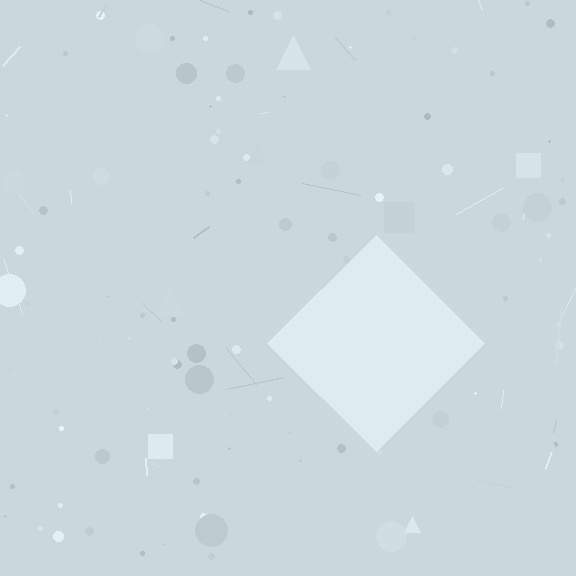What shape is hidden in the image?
A diamond is hidden in the image.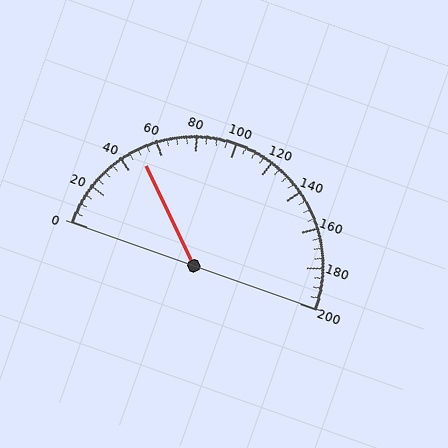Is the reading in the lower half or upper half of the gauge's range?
The reading is in the lower half of the range (0 to 200).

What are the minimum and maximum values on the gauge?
The gauge ranges from 0 to 200.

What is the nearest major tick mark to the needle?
The nearest major tick mark is 40.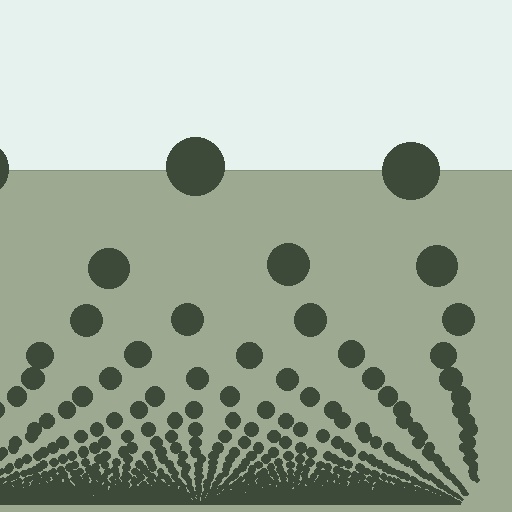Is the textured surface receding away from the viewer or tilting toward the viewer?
The surface appears to tilt toward the viewer. Texture elements get larger and sparser toward the top.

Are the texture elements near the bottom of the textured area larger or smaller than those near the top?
Smaller. The gradient is inverted — elements near the bottom are smaller and denser.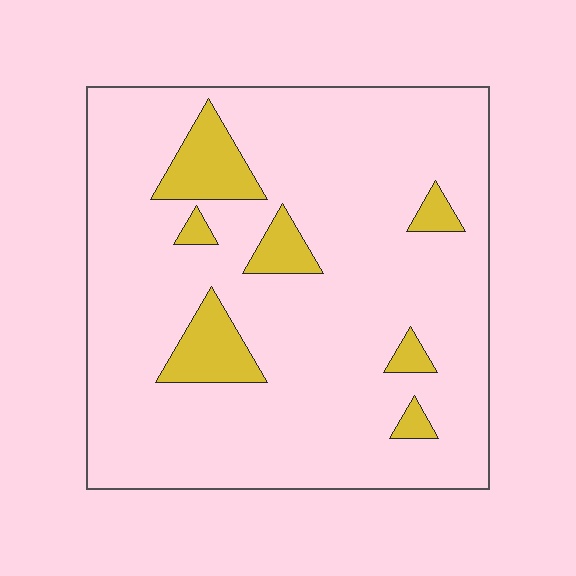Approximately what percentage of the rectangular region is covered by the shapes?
Approximately 10%.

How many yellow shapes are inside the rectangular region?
7.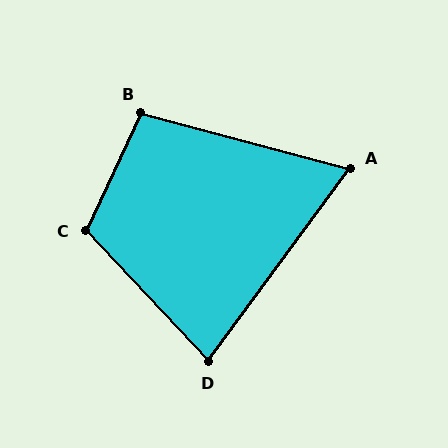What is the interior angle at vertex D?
Approximately 80 degrees (acute).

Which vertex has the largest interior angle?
C, at approximately 112 degrees.